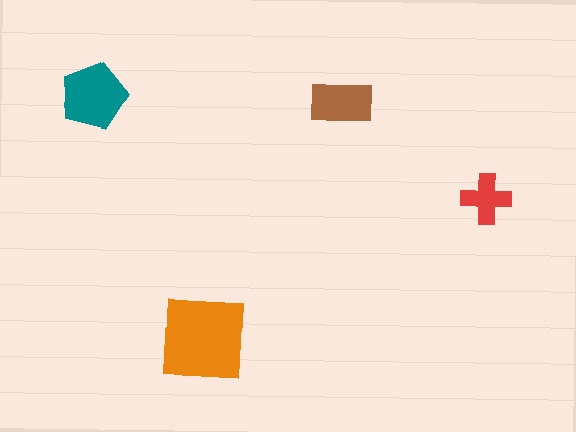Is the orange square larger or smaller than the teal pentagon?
Larger.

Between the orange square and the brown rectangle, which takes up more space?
The orange square.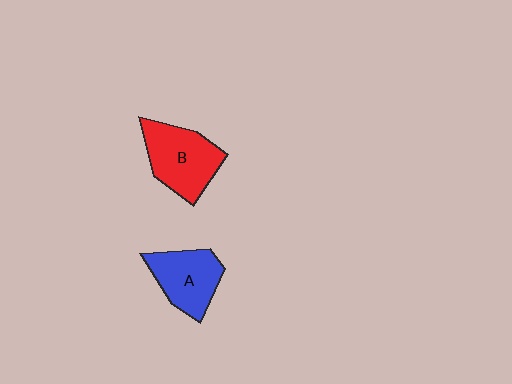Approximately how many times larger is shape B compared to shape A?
Approximately 1.2 times.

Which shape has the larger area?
Shape B (red).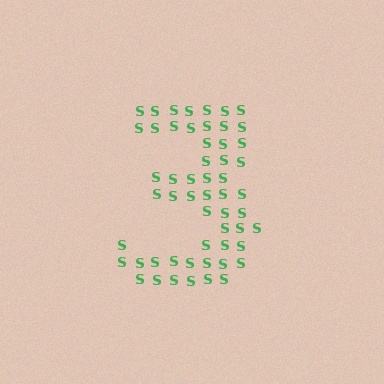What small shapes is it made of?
It is made of small letter S's.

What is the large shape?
The large shape is the digit 3.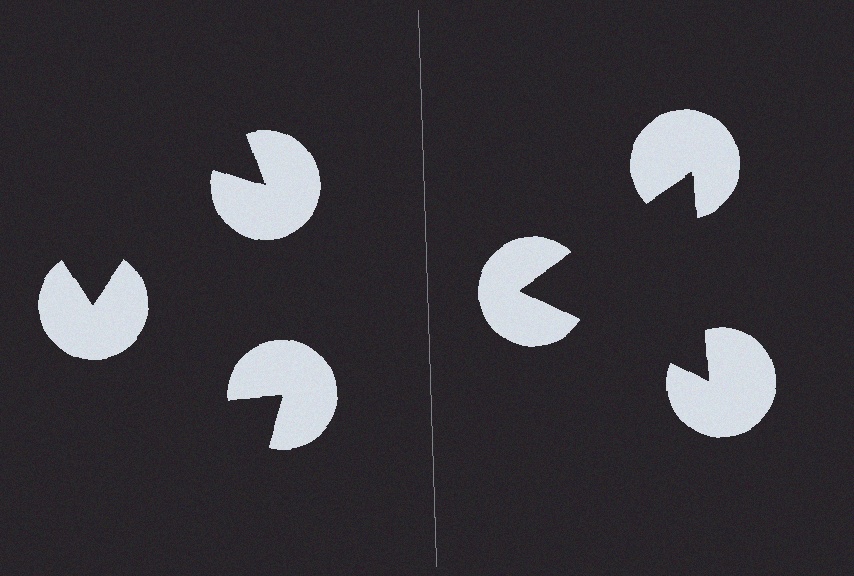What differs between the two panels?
The pac-man discs are positioned identically on both sides; only the wedge orientations differ. On the right they align to a triangle; on the left they are misaligned.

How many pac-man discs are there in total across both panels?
6 — 3 on each side.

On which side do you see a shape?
An illusory triangle appears on the right side. On the left side the wedge cuts are rotated, so no coherent shape forms.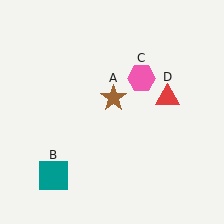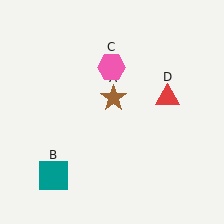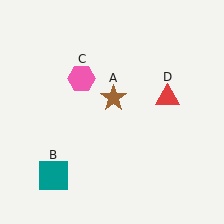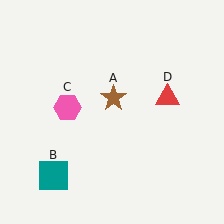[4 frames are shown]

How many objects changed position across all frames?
1 object changed position: pink hexagon (object C).